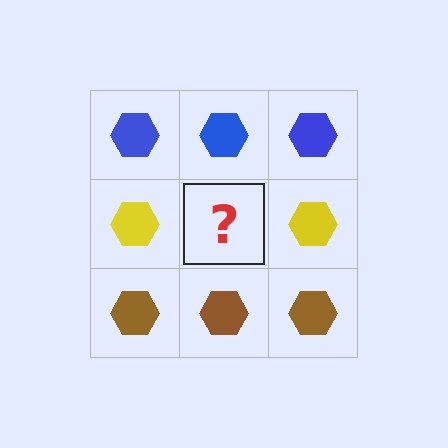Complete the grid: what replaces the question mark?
The question mark should be replaced with a yellow hexagon.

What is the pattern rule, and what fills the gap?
The rule is that each row has a consistent color. The gap should be filled with a yellow hexagon.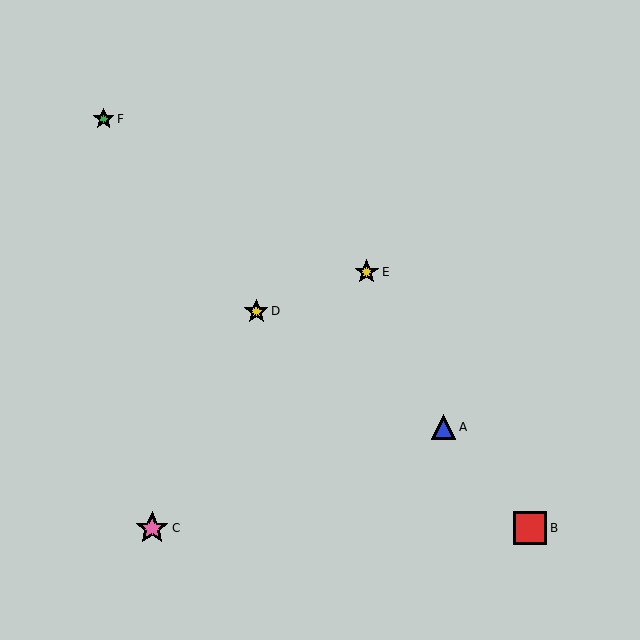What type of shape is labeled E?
Shape E is a yellow star.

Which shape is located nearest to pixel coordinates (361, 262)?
The yellow star (labeled E) at (367, 272) is nearest to that location.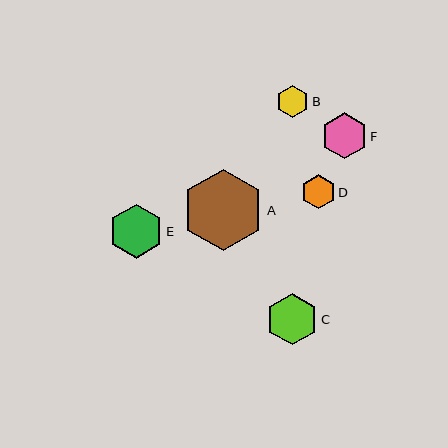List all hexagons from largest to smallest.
From largest to smallest: A, E, C, F, D, B.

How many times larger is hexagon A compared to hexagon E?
Hexagon A is approximately 1.5 times the size of hexagon E.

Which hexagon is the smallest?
Hexagon B is the smallest with a size of approximately 32 pixels.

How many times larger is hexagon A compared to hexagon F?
Hexagon A is approximately 1.8 times the size of hexagon F.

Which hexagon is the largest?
Hexagon A is the largest with a size of approximately 81 pixels.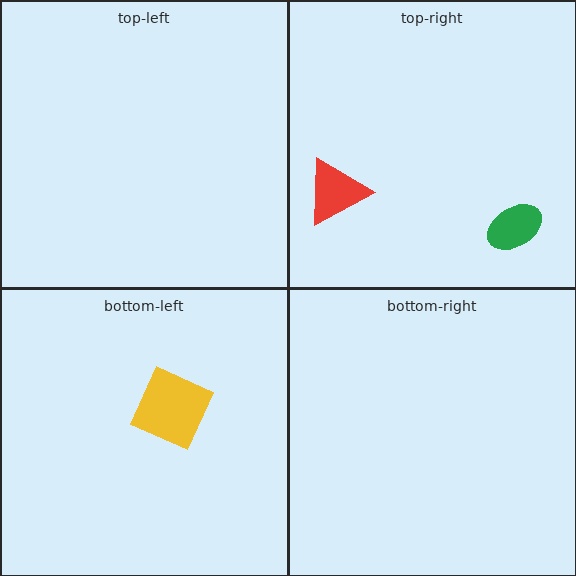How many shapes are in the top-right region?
2.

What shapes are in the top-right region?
The green ellipse, the red triangle.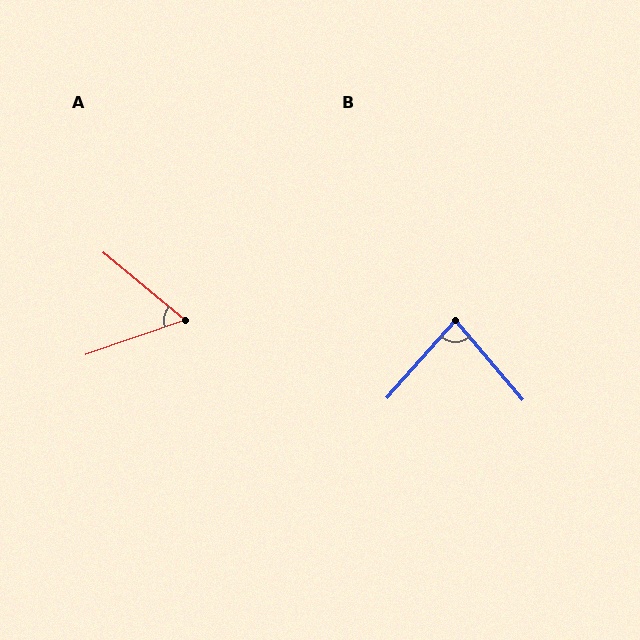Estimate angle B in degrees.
Approximately 82 degrees.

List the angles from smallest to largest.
A (59°), B (82°).